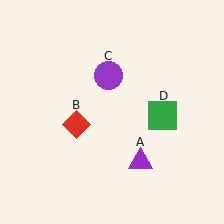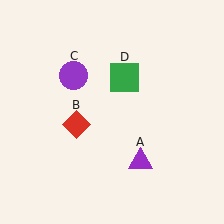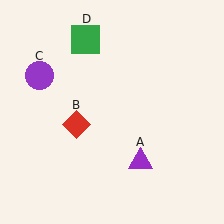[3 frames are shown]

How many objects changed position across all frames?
2 objects changed position: purple circle (object C), green square (object D).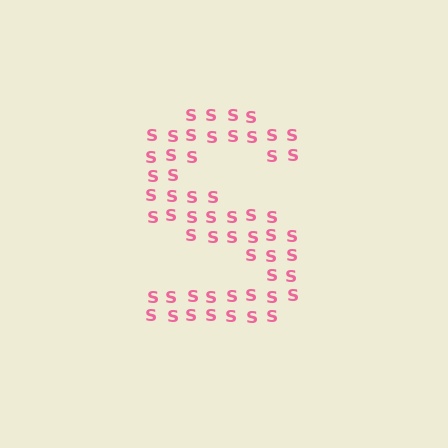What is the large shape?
The large shape is the letter S.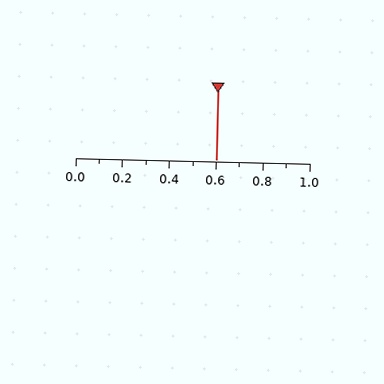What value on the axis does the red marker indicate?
The marker indicates approximately 0.6.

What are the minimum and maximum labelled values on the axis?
The axis runs from 0.0 to 1.0.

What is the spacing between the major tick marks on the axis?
The major ticks are spaced 0.2 apart.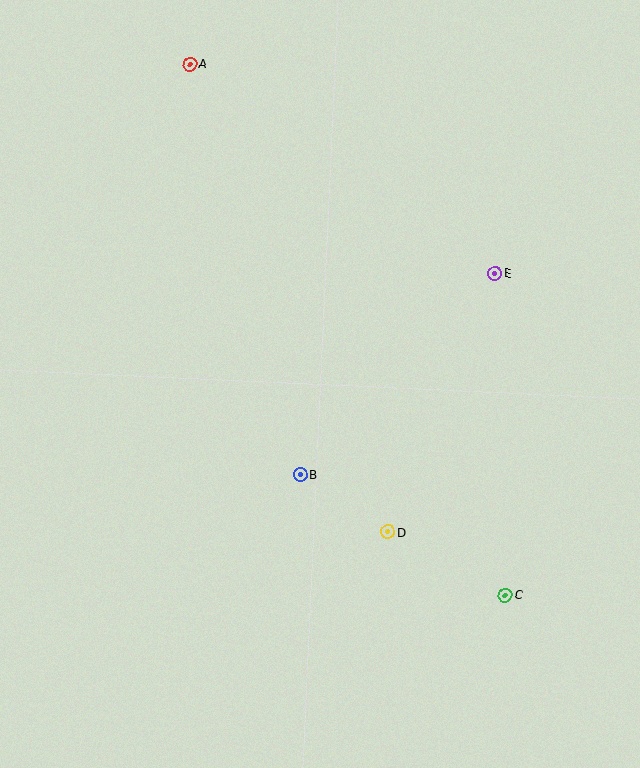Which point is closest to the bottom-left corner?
Point B is closest to the bottom-left corner.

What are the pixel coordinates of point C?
Point C is at (505, 595).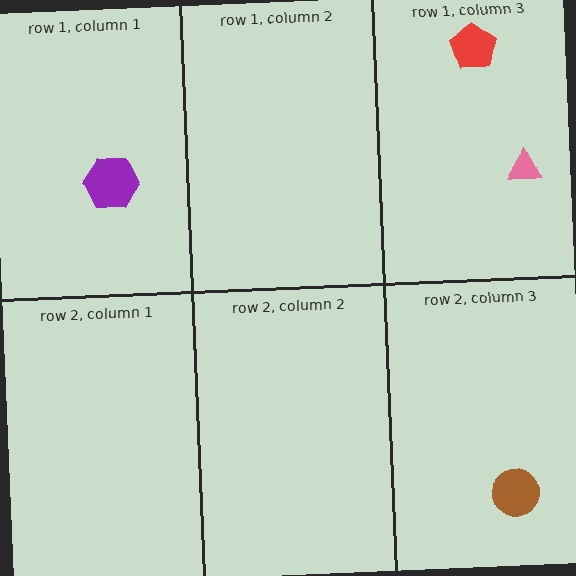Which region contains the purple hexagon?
The row 1, column 1 region.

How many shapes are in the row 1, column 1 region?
1.